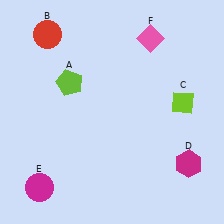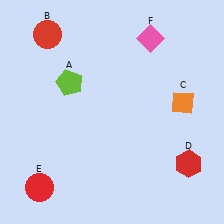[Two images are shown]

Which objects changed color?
C changed from lime to orange. D changed from magenta to red. E changed from magenta to red.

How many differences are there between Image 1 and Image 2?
There are 3 differences between the two images.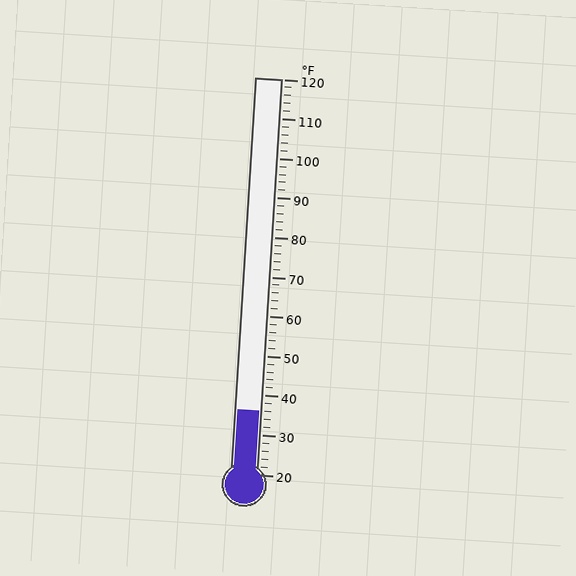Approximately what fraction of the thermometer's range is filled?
The thermometer is filled to approximately 15% of its range.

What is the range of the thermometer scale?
The thermometer scale ranges from 20°F to 120°F.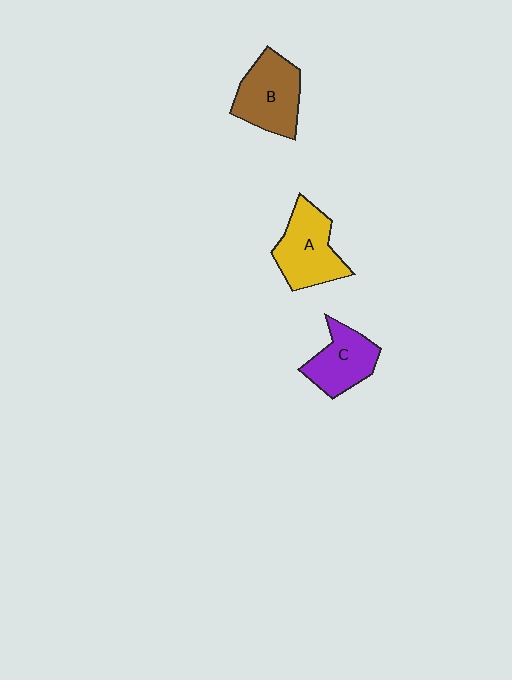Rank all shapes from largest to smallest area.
From largest to smallest: B (brown), A (yellow), C (purple).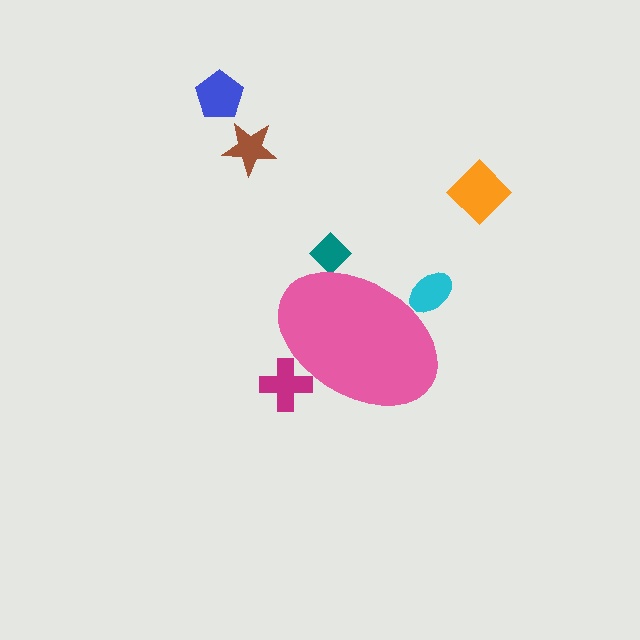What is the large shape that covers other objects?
A pink ellipse.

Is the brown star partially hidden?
No, the brown star is fully visible.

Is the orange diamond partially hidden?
No, the orange diamond is fully visible.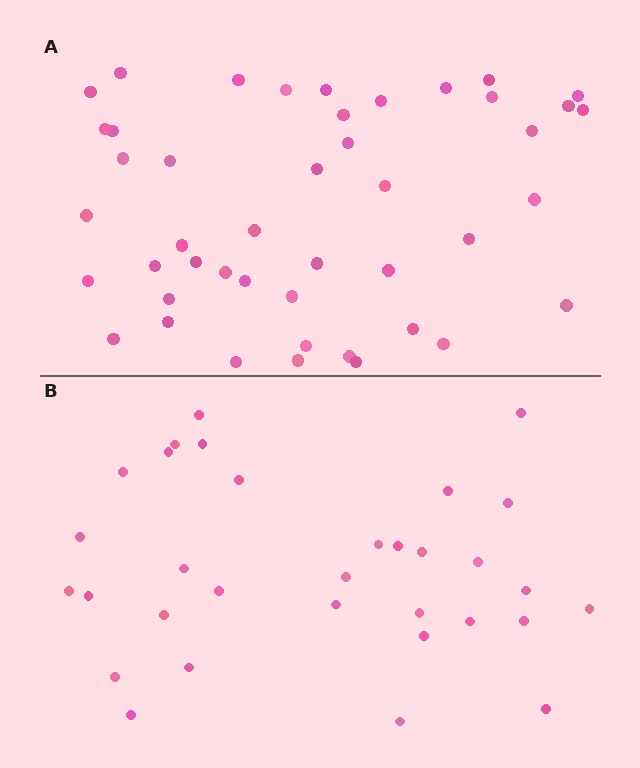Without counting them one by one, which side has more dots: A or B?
Region A (the top region) has more dots.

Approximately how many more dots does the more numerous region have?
Region A has approximately 15 more dots than region B.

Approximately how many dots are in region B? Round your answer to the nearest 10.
About 30 dots. (The exact count is 32, which rounds to 30.)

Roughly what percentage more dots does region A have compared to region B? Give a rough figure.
About 40% more.